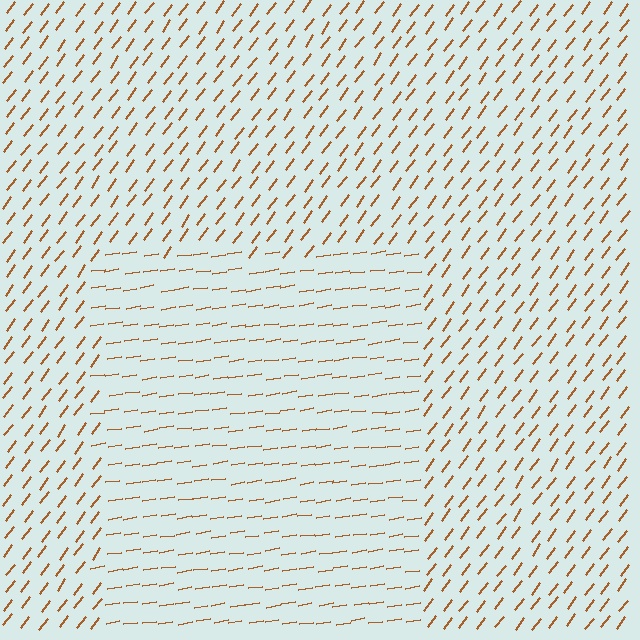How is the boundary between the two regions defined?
The boundary is defined purely by a change in line orientation (approximately 45 degrees difference). All lines are the same color and thickness.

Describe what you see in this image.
The image is filled with small brown line segments. A rectangle region in the image has lines oriented differently from the surrounding lines, creating a visible texture boundary.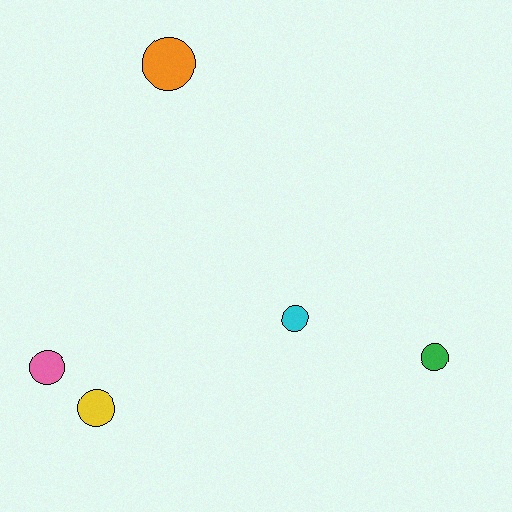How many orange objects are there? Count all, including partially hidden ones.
There is 1 orange object.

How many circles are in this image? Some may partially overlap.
There are 5 circles.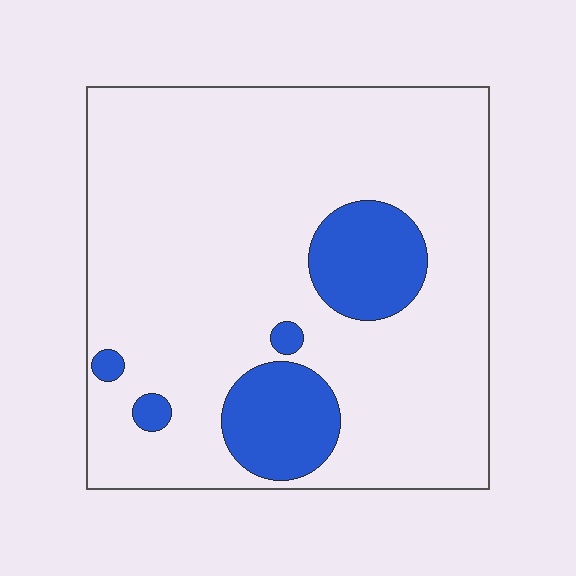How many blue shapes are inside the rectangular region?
5.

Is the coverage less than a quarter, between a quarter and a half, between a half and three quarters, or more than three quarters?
Less than a quarter.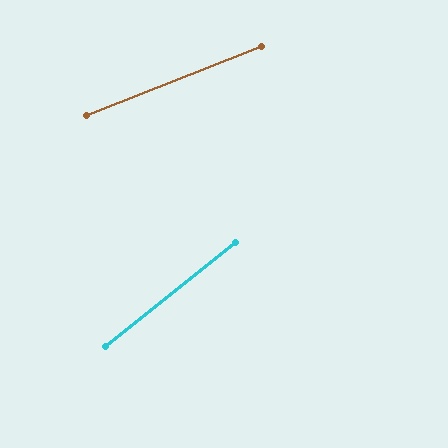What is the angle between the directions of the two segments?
Approximately 17 degrees.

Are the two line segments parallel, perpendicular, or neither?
Neither parallel nor perpendicular — they differ by about 17°.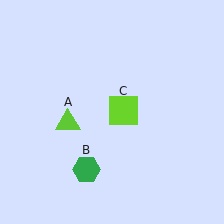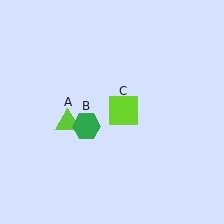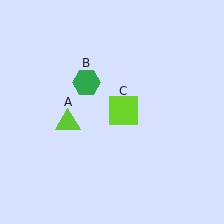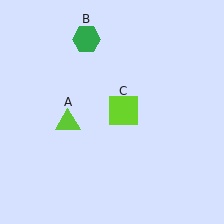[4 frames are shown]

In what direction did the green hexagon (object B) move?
The green hexagon (object B) moved up.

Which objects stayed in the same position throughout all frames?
Lime triangle (object A) and lime square (object C) remained stationary.